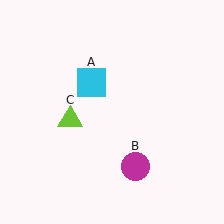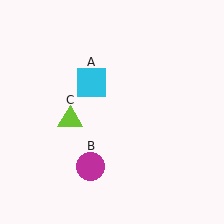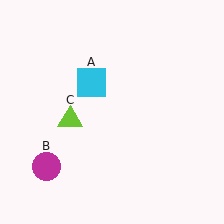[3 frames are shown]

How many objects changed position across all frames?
1 object changed position: magenta circle (object B).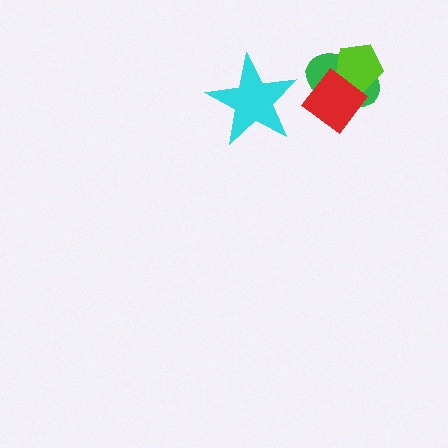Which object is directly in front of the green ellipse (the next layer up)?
The lime pentagon is directly in front of the green ellipse.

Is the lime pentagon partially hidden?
Yes, it is partially covered by another shape.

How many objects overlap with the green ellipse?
2 objects overlap with the green ellipse.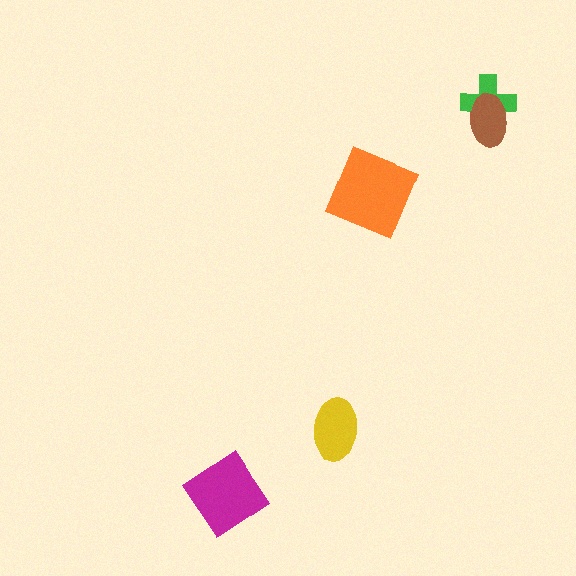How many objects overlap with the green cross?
1 object overlaps with the green cross.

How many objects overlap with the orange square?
0 objects overlap with the orange square.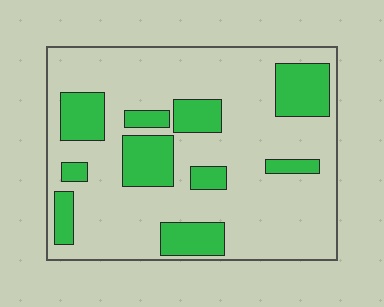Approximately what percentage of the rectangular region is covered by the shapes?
Approximately 25%.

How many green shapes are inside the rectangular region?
10.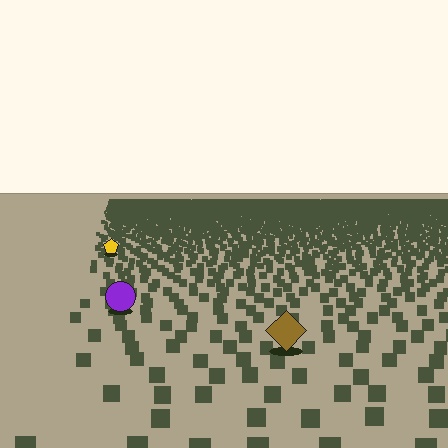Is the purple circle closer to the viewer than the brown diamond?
No. The brown diamond is closer — you can tell from the texture gradient: the ground texture is coarser near it.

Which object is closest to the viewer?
The brown diamond is closest. The texture marks near it are larger and more spread out.